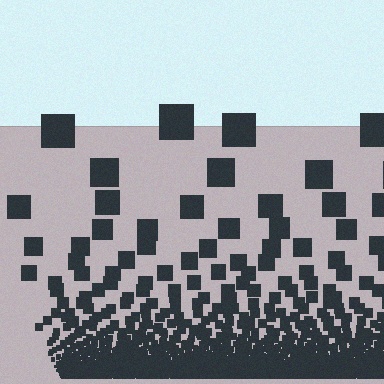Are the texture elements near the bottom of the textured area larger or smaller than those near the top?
Smaller. The gradient is inverted — elements near the bottom are smaller and denser.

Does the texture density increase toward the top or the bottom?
Density increases toward the bottom.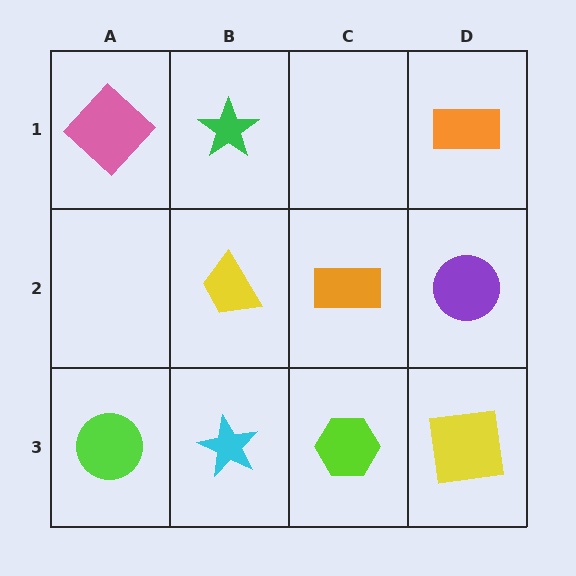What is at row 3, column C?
A lime hexagon.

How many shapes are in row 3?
4 shapes.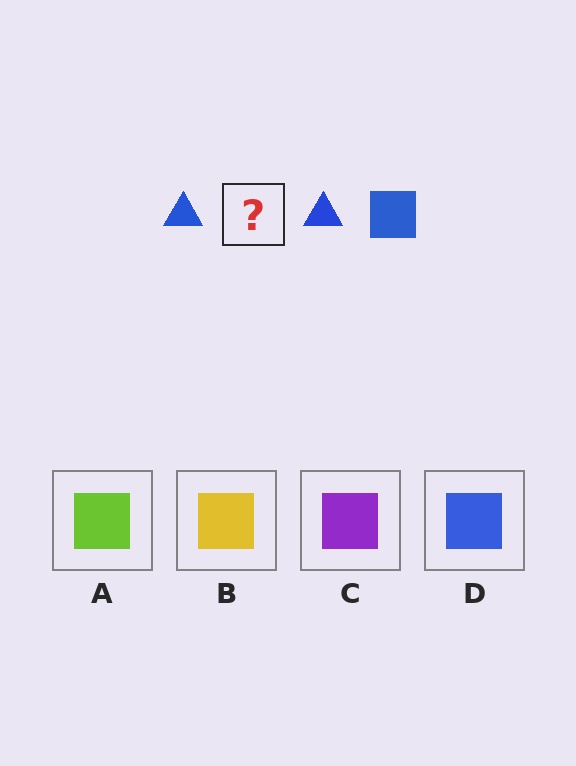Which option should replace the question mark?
Option D.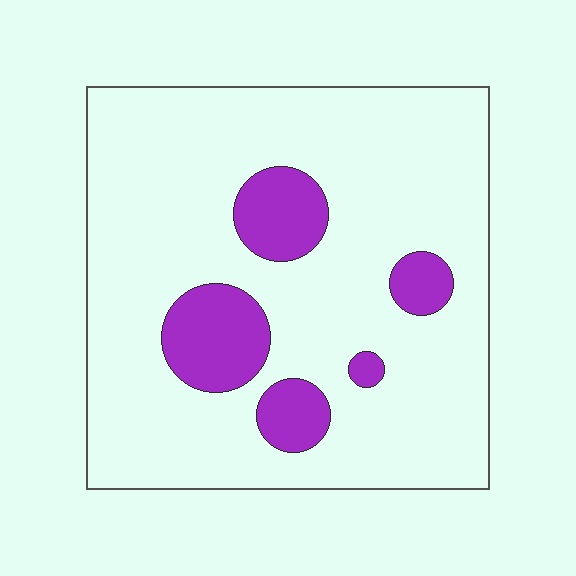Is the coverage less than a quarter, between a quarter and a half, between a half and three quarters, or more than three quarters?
Less than a quarter.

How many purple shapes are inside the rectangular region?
5.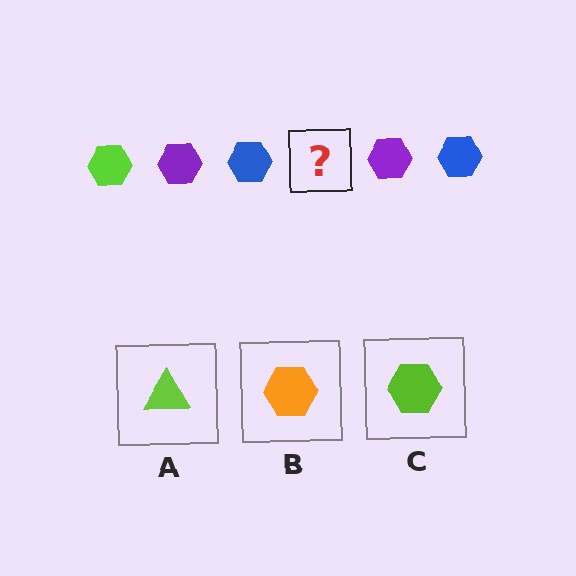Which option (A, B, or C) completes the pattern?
C.